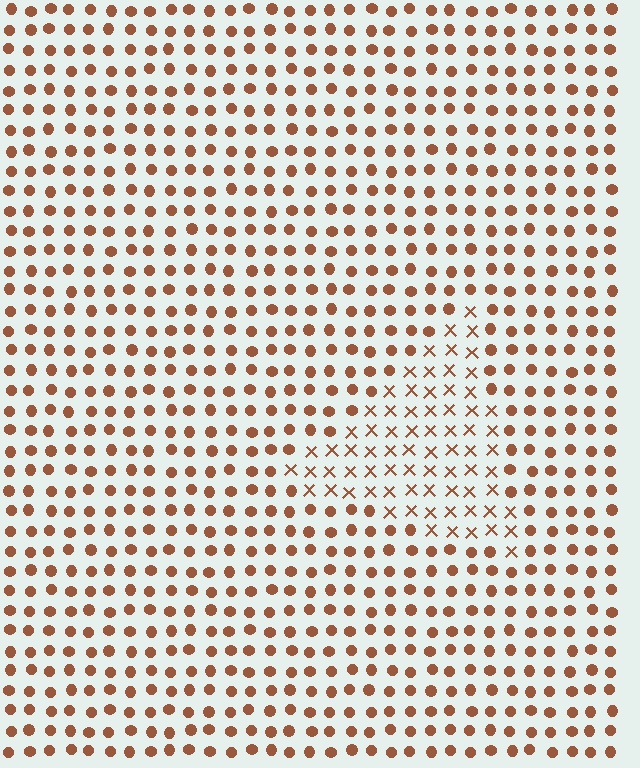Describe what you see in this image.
The image is filled with small brown elements arranged in a uniform grid. A triangle-shaped region contains X marks, while the surrounding area contains circles. The boundary is defined purely by the change in element shape.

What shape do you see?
I see a triangle.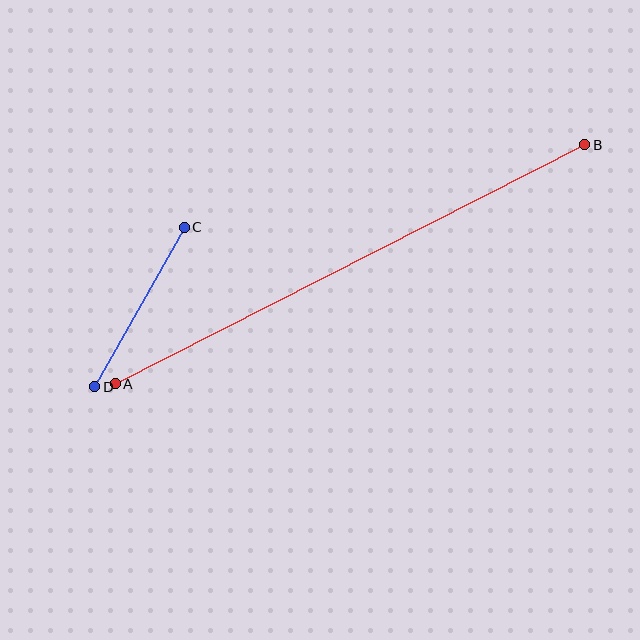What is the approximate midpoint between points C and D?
The midpoint is at approximately (139, 307) pixels.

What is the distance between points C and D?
The distance is approximately 183 pixels.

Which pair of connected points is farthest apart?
Points A and B are farthest apart.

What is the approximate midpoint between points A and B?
The midpoint is at approximately (350, 264) pixels.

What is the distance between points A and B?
The distance is approximately 527 pixels.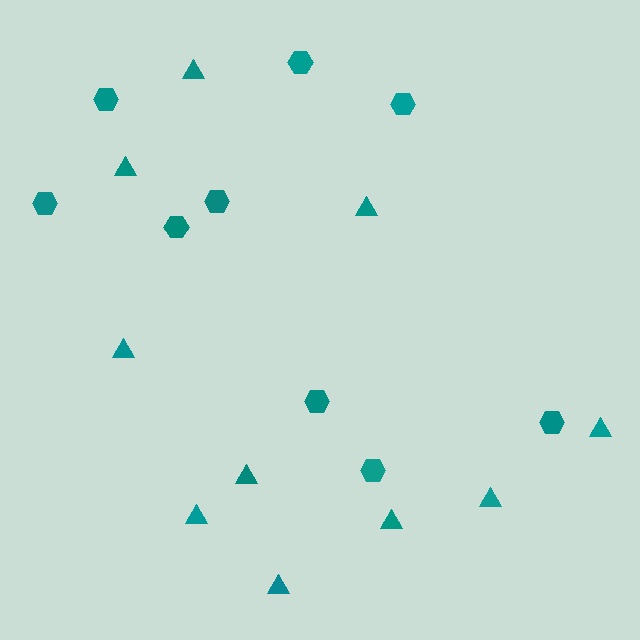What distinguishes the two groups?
There are 2 groups: one group of hexagons (9) and one group of triangles (10).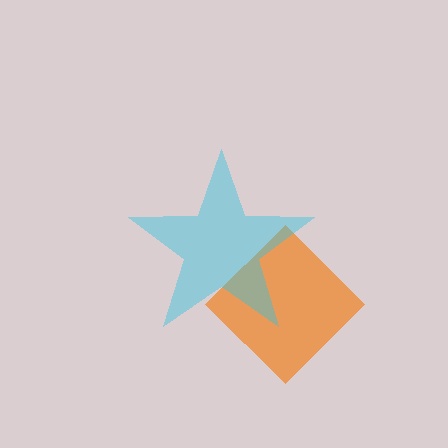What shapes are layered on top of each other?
The layered shapes are: an orange diamond, a cyan star.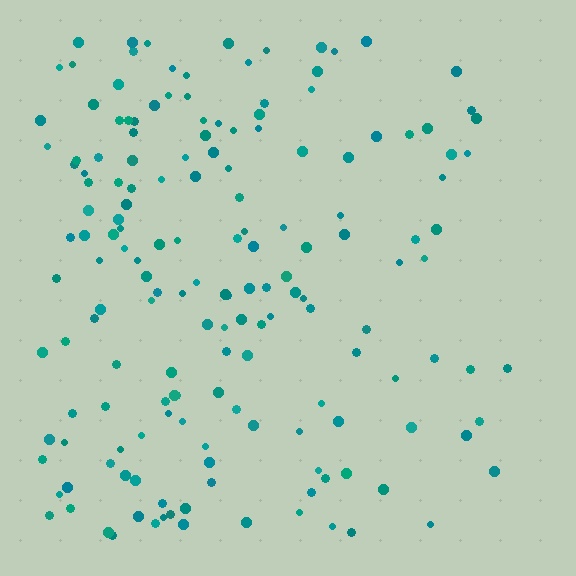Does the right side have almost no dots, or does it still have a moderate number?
Still a moderate number, just noticeably fewer than the left.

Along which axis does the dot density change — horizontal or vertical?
Horizontal.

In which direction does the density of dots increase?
From right to left, with the left side densest.